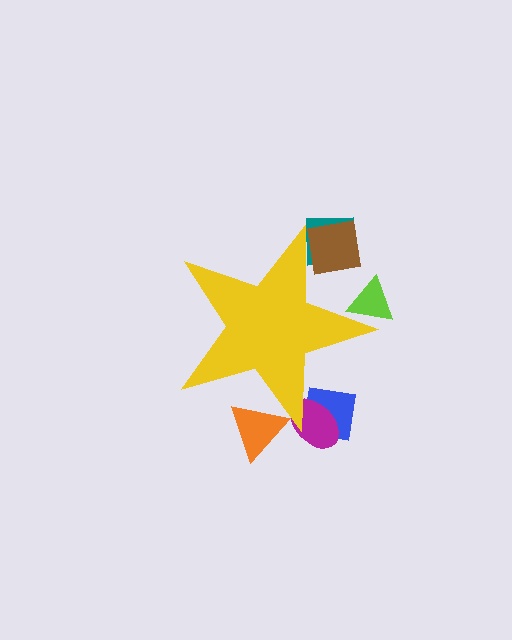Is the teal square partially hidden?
Yes, the teal square is partially hidden behind the yellow star.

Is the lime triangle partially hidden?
Yes, the lime triangle is partially hidden behind the yellow star.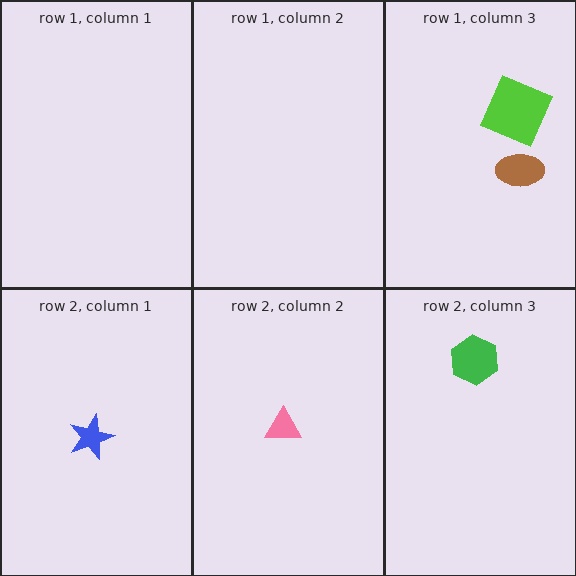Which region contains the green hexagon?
The row 2, column 3 region.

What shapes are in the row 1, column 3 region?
The brown ellipse, the lime square.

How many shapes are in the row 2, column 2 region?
1.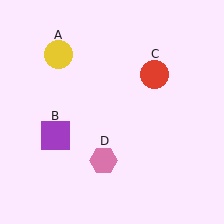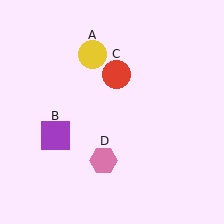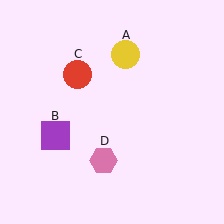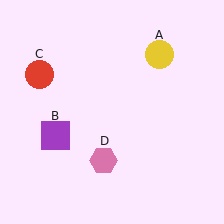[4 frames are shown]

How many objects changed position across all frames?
2 objects changed position: yellow circle (object A), red circle (object C).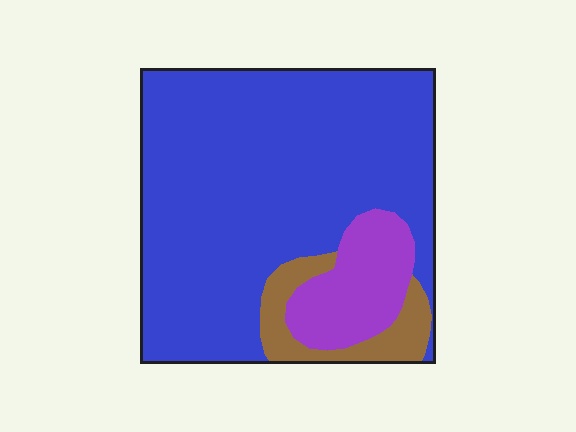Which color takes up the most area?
Blue, at roughly 75%.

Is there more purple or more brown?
Purple.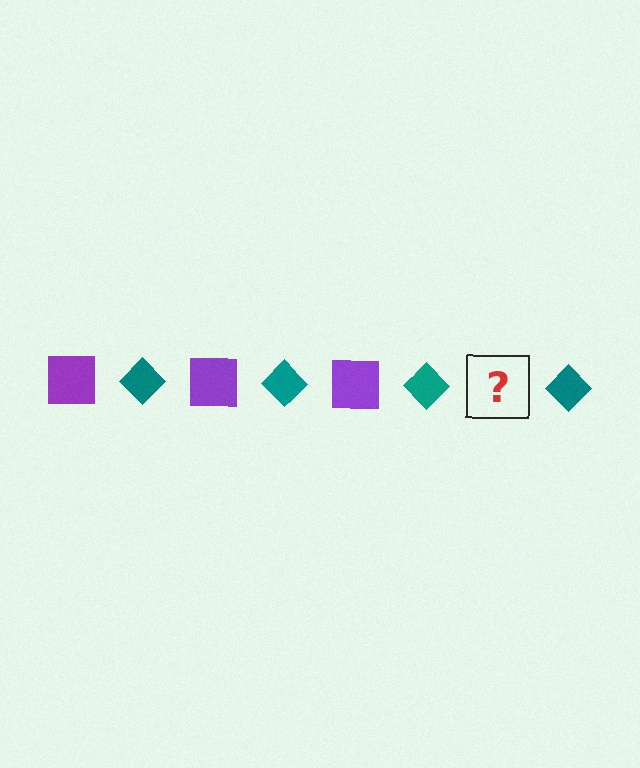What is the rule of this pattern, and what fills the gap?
The rule is that the pattern alternates between purple square and teal diamond. The gap should be filled with a purple square.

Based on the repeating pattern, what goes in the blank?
The blank should be a purple square.